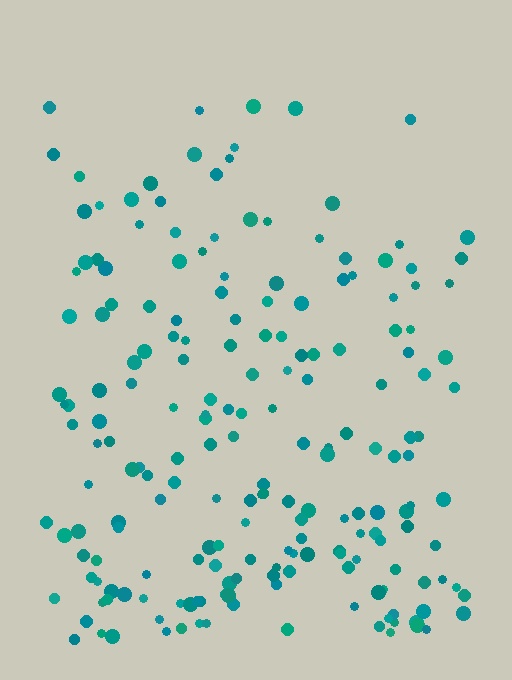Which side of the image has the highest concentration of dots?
The bottom.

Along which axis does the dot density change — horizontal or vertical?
Vertical.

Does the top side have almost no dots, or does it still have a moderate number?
Still a moderate number, just noticeably fewer than the bottom.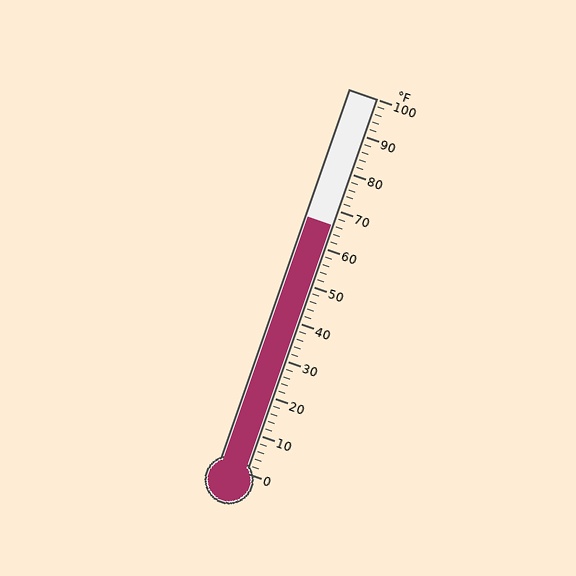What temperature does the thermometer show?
The thermometer shows approximately 66°F.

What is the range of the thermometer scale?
The thermometer scale ranges from 0°F to 100°F.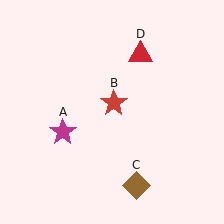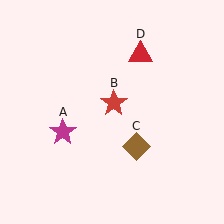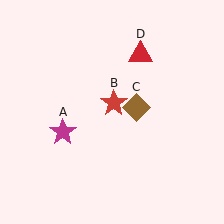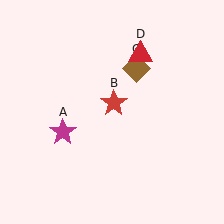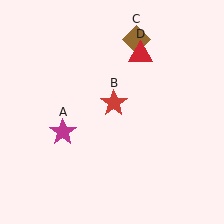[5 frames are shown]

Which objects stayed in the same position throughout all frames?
Magenta star (object A) and red star (object B) and red triangle (object D) remained stationary.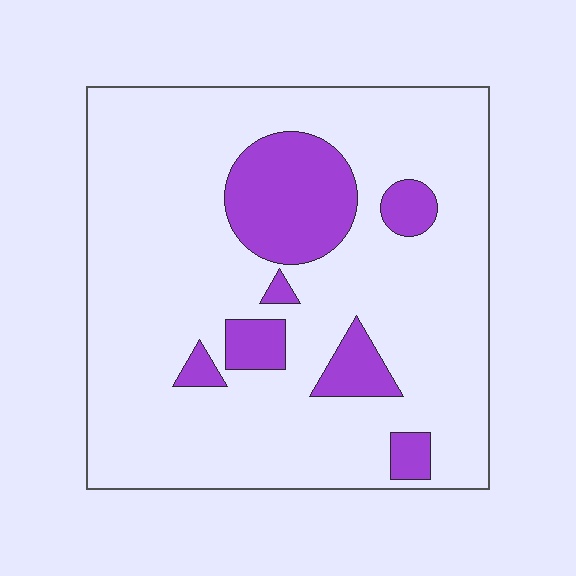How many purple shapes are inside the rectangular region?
7.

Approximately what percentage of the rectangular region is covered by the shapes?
Approximately 15%.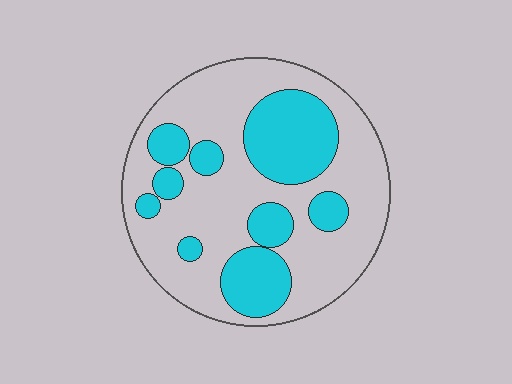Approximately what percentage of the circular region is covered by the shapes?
Approximately 35%.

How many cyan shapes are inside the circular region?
9.